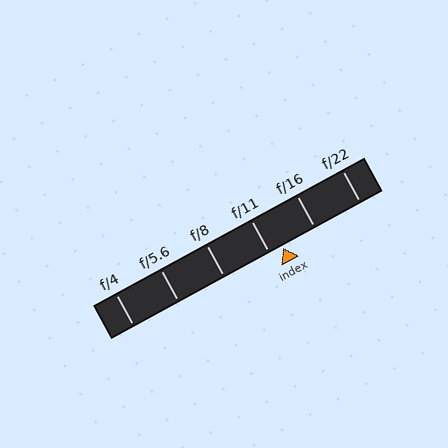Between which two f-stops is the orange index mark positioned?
The index mark is between f/11 and f/16.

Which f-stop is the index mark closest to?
The index mark is closest to f/11.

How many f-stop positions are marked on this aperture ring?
There are 6 f-stop positions marked.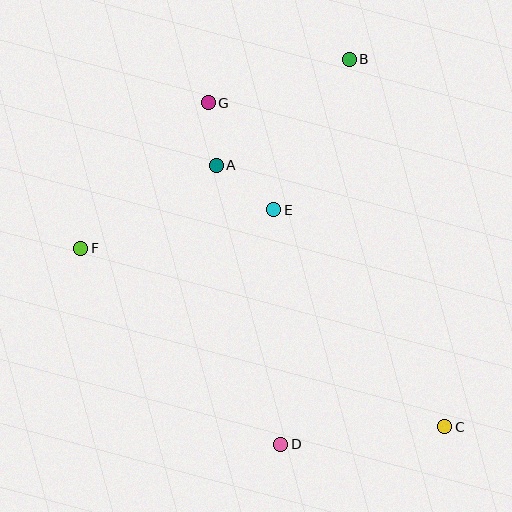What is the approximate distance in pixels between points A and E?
The distance between A and E is approximately 73 pixels.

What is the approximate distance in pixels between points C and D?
The distance between C and D is approximately 165 pixels.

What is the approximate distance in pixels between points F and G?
The distance between F and G is approximately 193 pixels.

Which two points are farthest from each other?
Points C and F are farthest from each other.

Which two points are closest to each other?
Points A and G are closest to each other.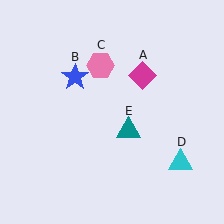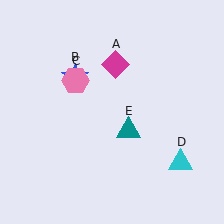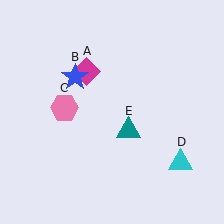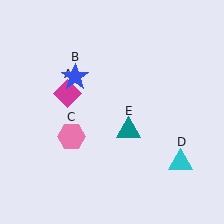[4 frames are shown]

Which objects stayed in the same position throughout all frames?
Blue star (object B) and cyan triangle (object D) and teal triangle (object E) remained stationary.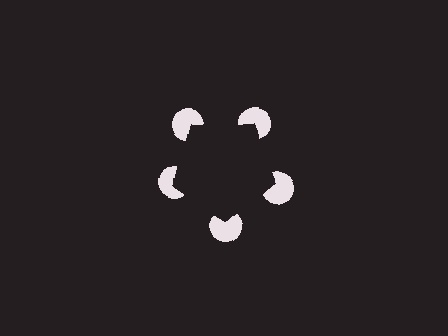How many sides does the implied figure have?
5 sides.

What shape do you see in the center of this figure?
An illusory pentagon — its edges are inferred from the aligned wedge cuts in the pac-man discs, not physically drawn.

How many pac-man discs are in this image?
There are 5 — one at each vertex of the illusory pentagon.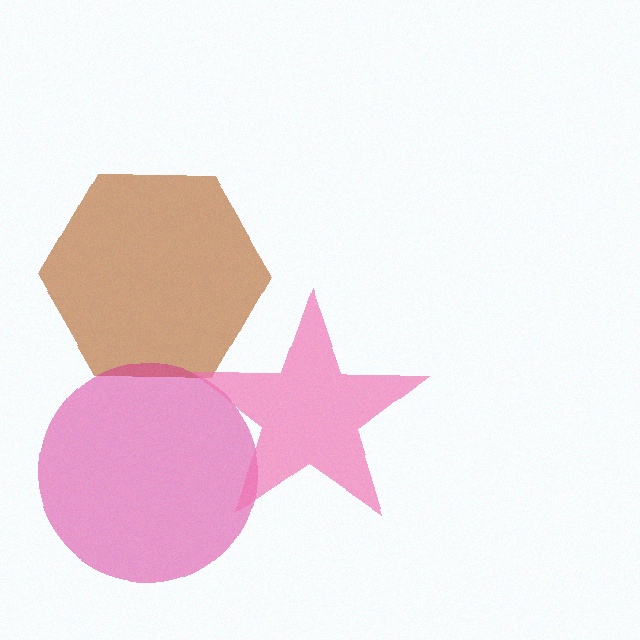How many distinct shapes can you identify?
There are 3 distinct shapes: a brown hexagon, a magenta circle, a pink star.